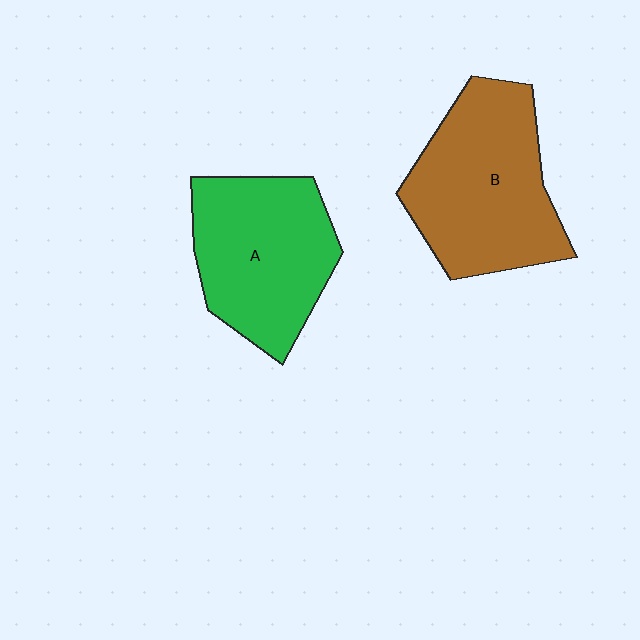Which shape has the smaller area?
Shape A (green).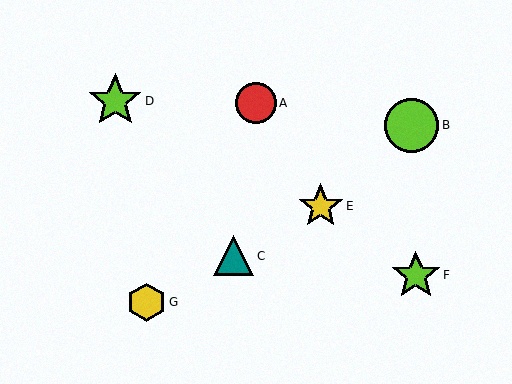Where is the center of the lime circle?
The center of the lime circle is at (412, 125).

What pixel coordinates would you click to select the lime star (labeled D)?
Click at (115, 101) to select the lime star D.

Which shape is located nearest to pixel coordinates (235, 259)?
The teal triangle (labeled C) at (233, 256) is nearest to that location.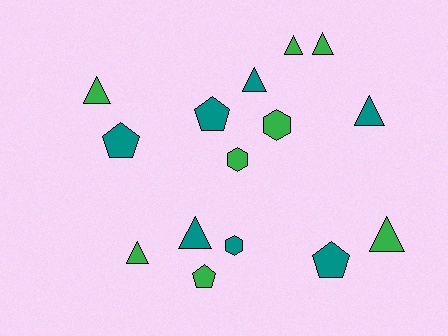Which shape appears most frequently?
Triangle, with 8 objects.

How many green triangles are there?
There are 5 green triangles.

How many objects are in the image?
There are 15 objects.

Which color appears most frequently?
Green, with 8 objects.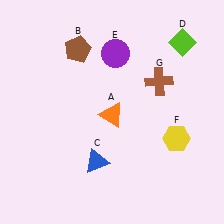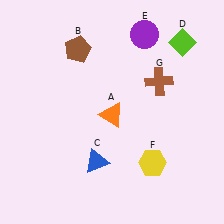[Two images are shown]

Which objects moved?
The objects that moved are: the purple circle (E), the yellow hexagon (F).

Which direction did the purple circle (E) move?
The purple circle (E) moved right.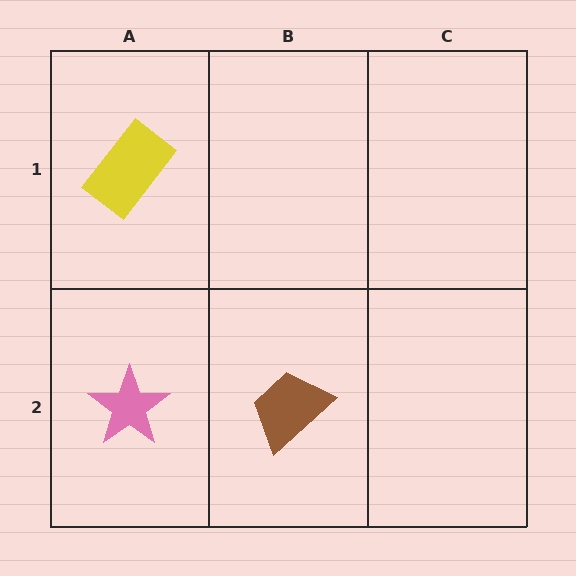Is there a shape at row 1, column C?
No, that cell is empty.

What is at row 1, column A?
A yellow rectangle.